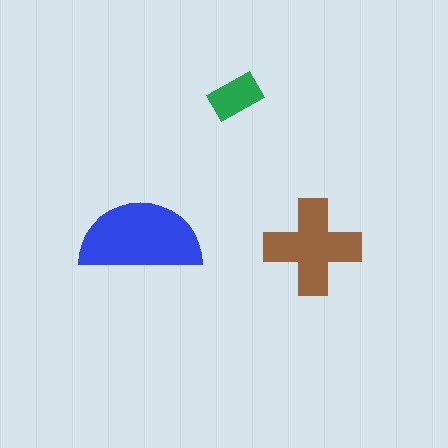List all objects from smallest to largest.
The green rectangle, the brown cross, the blue semicircle.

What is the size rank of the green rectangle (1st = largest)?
3rd.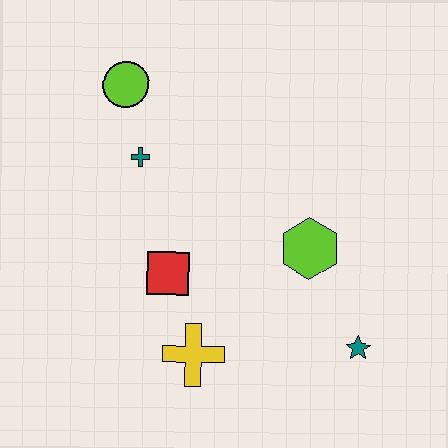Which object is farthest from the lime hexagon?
The lime circle is farthest from the lime hexagon.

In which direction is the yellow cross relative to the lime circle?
The yellow cross is below the lime circle.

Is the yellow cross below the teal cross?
Yes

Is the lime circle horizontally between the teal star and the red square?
No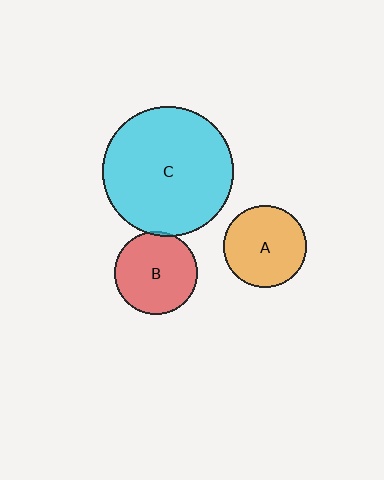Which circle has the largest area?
Circle C (cyan).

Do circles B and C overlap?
Yes.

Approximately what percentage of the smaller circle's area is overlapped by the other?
Approximately 5%.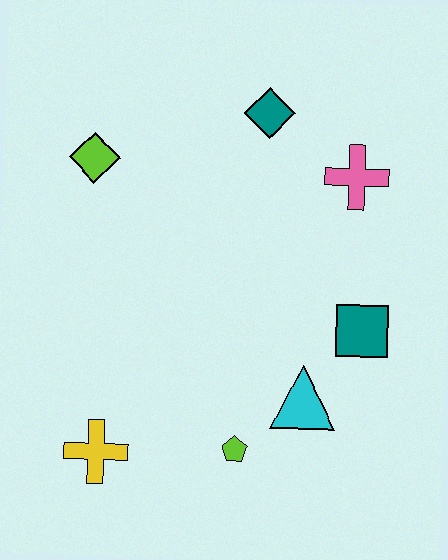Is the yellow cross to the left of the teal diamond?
Yes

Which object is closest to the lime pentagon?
The cyan triangle is closest to the lime pentagon.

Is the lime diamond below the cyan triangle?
No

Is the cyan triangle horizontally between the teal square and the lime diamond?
Yes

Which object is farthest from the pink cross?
The yellow cross is farthest from the pink cross.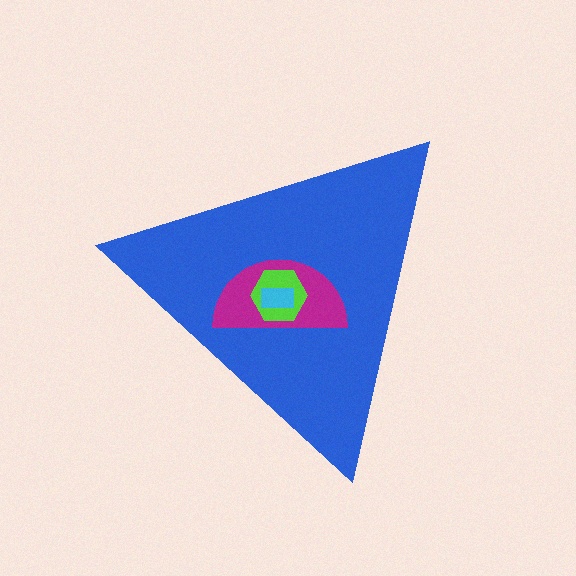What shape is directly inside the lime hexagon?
The cyan rectangle.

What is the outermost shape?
The blue triangle.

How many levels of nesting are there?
4.